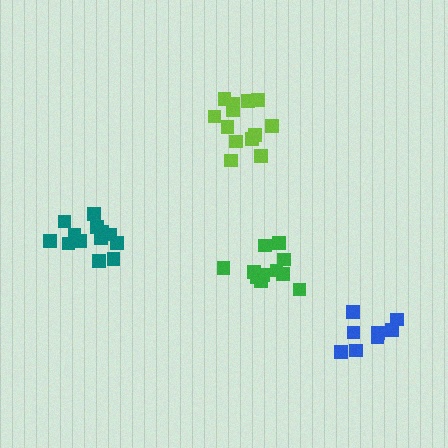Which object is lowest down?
The blue cluster is bottommost.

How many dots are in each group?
Group 1: 13 dots, Group 2: 13 dots, Group 3: 12 dots, Group 4: 8 dots (46 total).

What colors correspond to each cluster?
The clusters are colored: teal, lime, green, blue.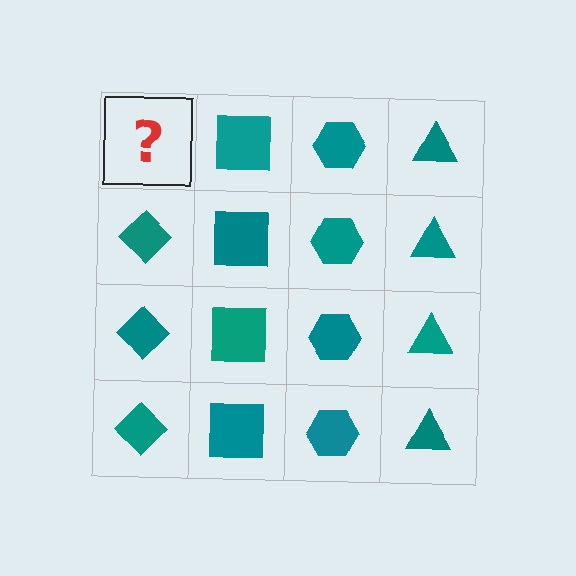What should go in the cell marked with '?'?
The missing cell should contain a teal diamond.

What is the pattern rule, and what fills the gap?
The rule is that each column has a consistent shape. The gap should be filled with a teal diamond.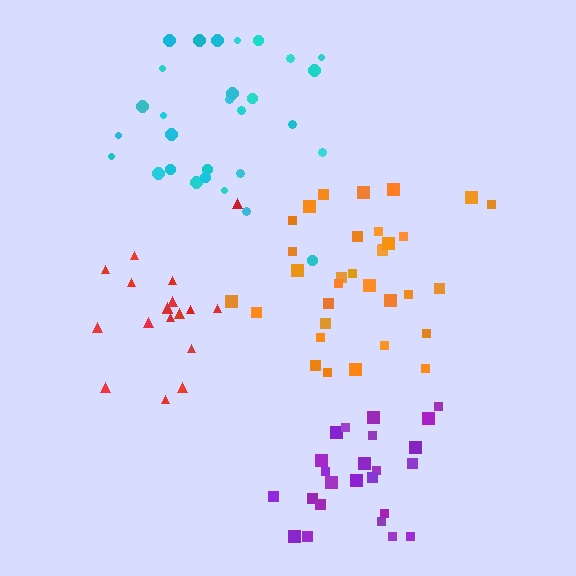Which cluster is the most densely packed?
Purple.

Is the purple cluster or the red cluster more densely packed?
Purple.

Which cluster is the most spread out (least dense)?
Cyan.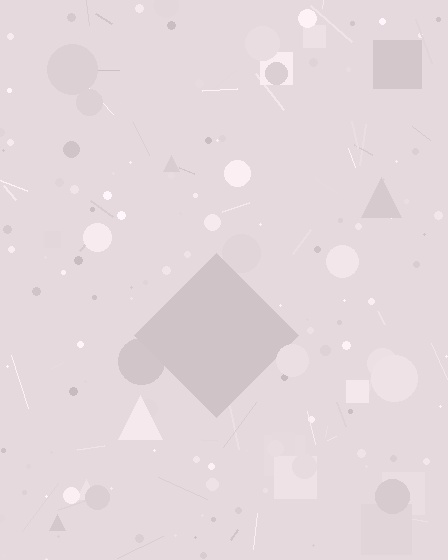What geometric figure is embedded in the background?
A diamond is embedded in the background.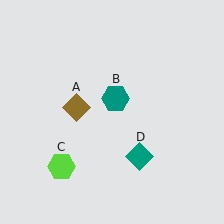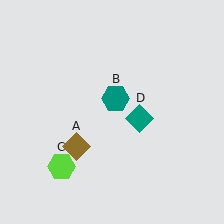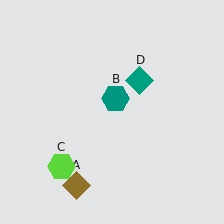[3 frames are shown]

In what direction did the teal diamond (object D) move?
The teal diamond (object D) moved up.